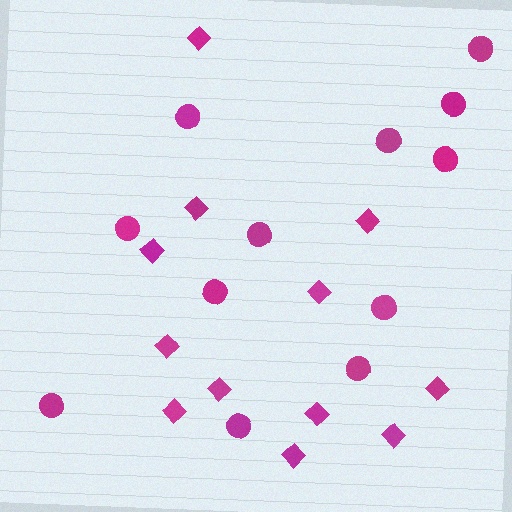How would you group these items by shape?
There are 2 groups: one group of diamonds (12) and one group of circles (12).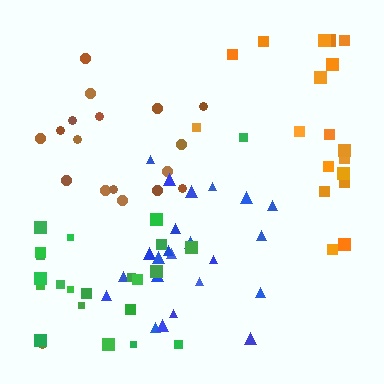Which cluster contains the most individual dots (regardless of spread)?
Blue (23).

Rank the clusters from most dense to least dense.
blue, green, brown, orange.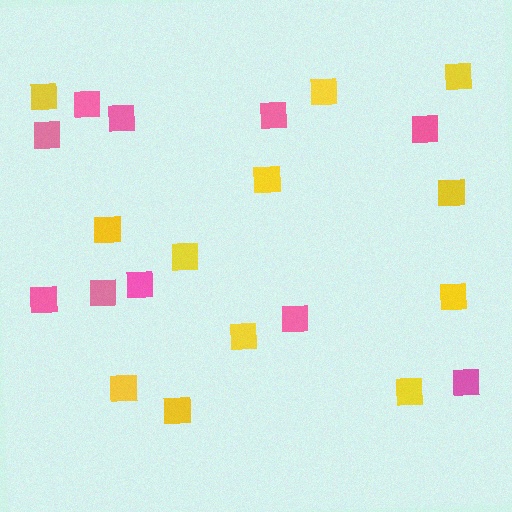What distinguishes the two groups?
There are 2 groups: one group of yellow squares (12) and one group of pink squares (10).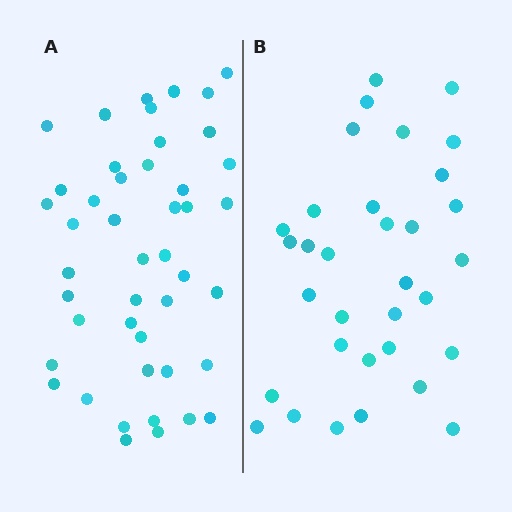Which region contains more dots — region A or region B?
Region A (the left region) has more dots.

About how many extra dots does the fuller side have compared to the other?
Region A has roughly 12 or so more dots than region B.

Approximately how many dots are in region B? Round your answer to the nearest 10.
About 30 dots. (The exact count is 33, which rounds to 30.)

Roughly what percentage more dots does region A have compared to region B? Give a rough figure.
About 35% more.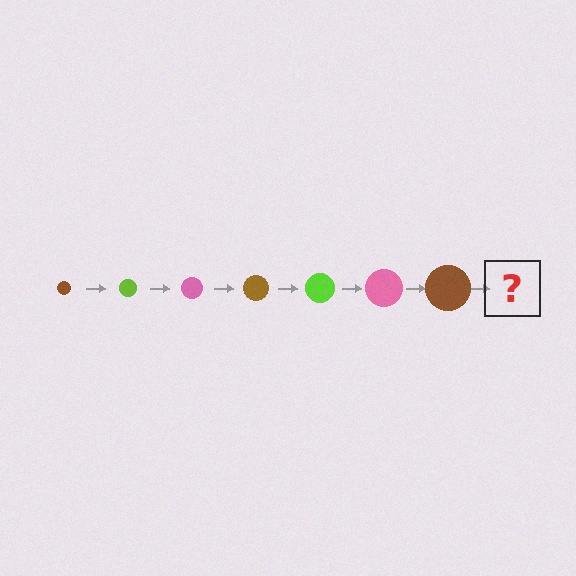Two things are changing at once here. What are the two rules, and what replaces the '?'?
The two rules are that the circle grows larger each step and the color cycles through brown, lime, and pink. The '?' should be a lime circle, larger than the previous one.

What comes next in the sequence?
The next element should be a lime circle, larger than the previous one.